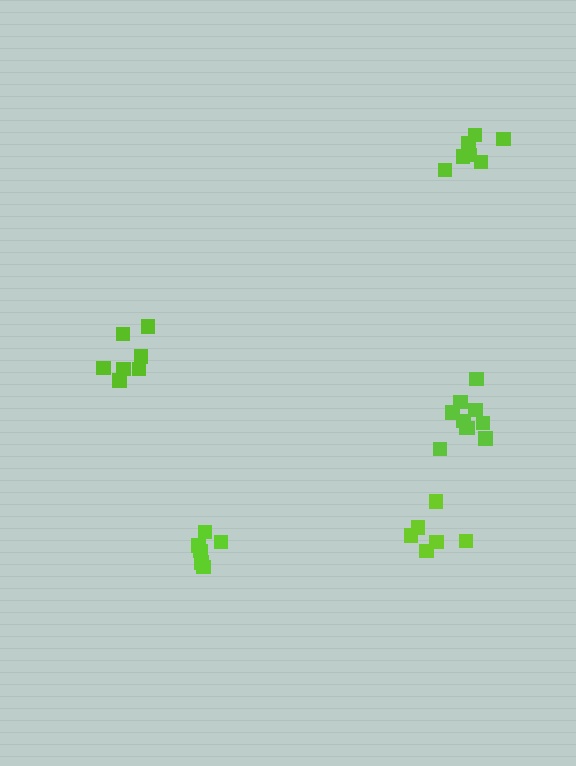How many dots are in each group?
Group 1: 10 dots, Group 2: 6 dots, Group 3: 7 dots, Group 4: 7 dots, Group 5: 6 dots (36 total).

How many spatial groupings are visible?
There are 5 spatial groupings.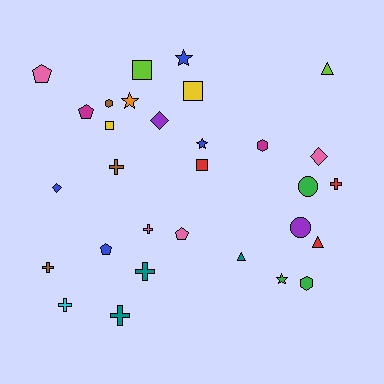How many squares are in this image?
There are 4 squares.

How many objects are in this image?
There are 30 objects.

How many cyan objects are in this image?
There is 1 cyan object.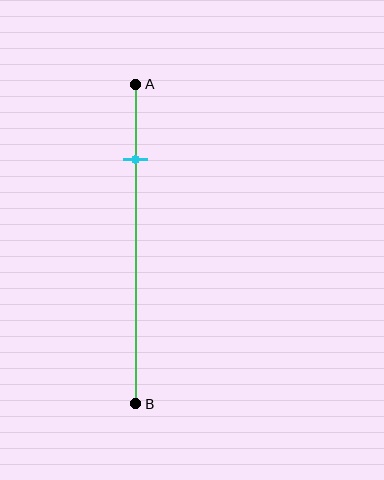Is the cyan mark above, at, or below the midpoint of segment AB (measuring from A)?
The cyan mark is above the midpoint of segment AB.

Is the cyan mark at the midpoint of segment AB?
No, the mark is at about 25% from A, not at the 50% midpoint.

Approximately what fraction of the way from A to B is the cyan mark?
The cyan mark is approximately 25% of the way from A to B.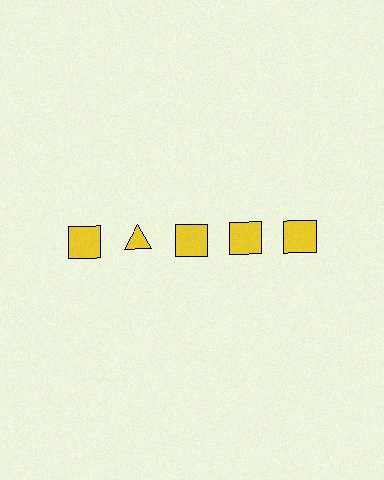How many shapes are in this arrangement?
There are 5 shapes arranged in a grid pattern.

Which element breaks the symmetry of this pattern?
The yellow triangle in the top row, second from left column breaks the symmetry. All other shapes are yellow squares.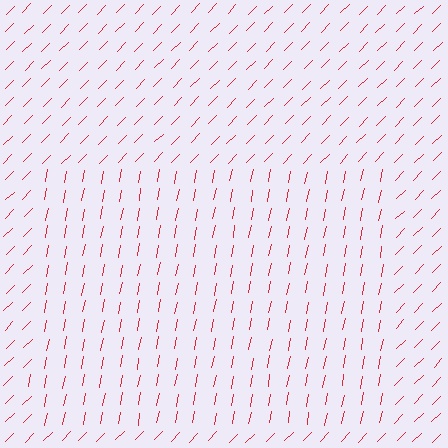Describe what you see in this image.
The image is filled with small red line segments. A rectangle region in the image has lines oriented differently from the surrounding lines, creating a visible texture boundary.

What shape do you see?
I see a rectangle.